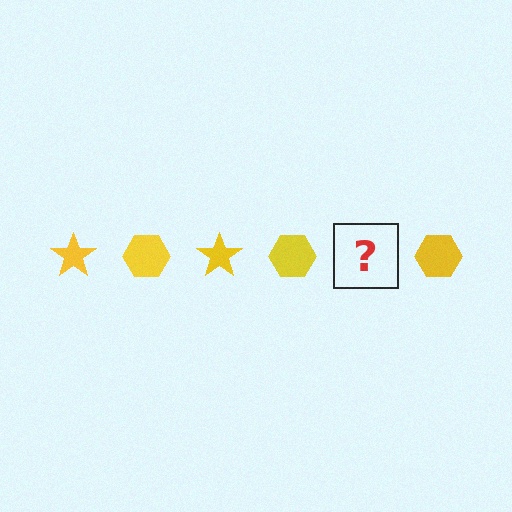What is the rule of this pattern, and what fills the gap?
The rule is that the pattern cycles through star, hexagon shapes in yellow. The gap should be filled with a yellow star.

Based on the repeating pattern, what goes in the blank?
The blank should be a yellow star.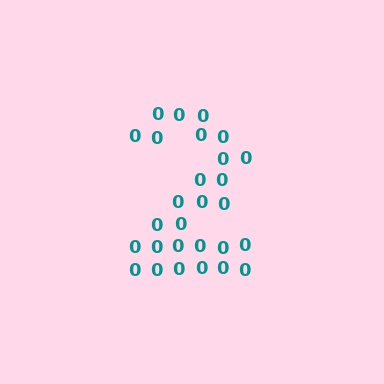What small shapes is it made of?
It is made of small digit 0's.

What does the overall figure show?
The overall figure shows the digit 2.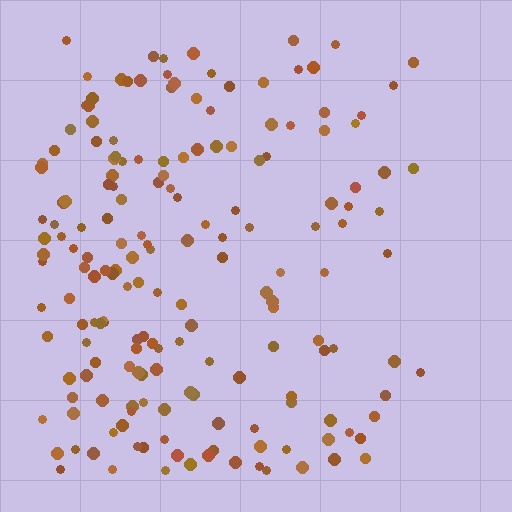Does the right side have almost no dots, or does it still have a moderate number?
Still a moderate number, just noticeably fewer than the left.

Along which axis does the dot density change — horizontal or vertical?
Horizontal.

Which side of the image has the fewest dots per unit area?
The right.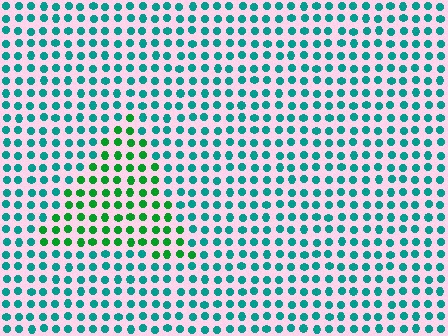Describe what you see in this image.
The image is filled with small teal elements in a uniform arrangement. A triangle-shaped region is visible where the elements are tinted to a slightly different hue, forming a subtle color boundary.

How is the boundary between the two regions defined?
The boundary is defined purely by a slight shift in hue (about 41 degrees). Spacing, size, and orientation are identical on both sides.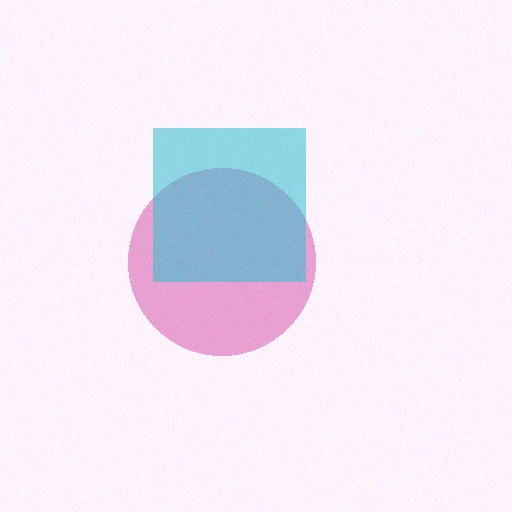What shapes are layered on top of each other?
The layered shapes are: a magenta circle, a cyan square.